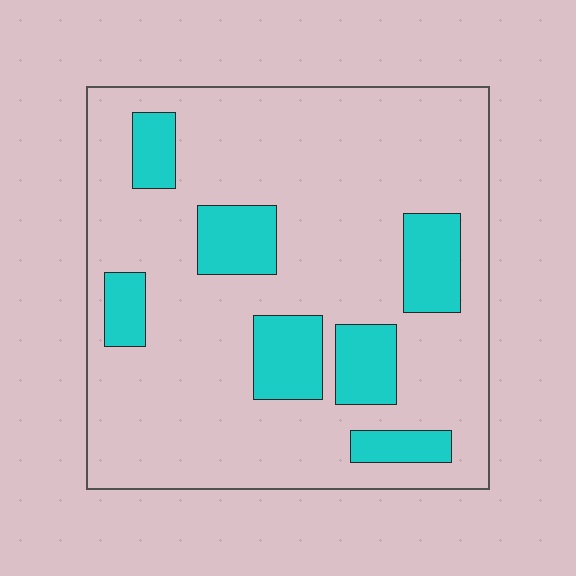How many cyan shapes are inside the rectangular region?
7.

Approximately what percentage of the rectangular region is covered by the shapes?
Approximately 20%.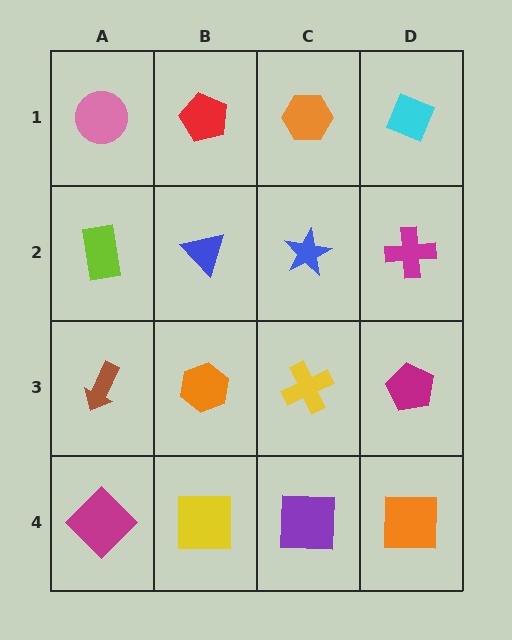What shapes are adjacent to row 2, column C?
An orange hexagon (row 1, column C), a yellow cross (row 3, column C), a blue triangle (row 2, column B), a magenta cross (row 2, column D).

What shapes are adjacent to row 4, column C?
A yellow cross (row 3, column C), a yellow square (row 4, column B), an orange square (row 4, column D).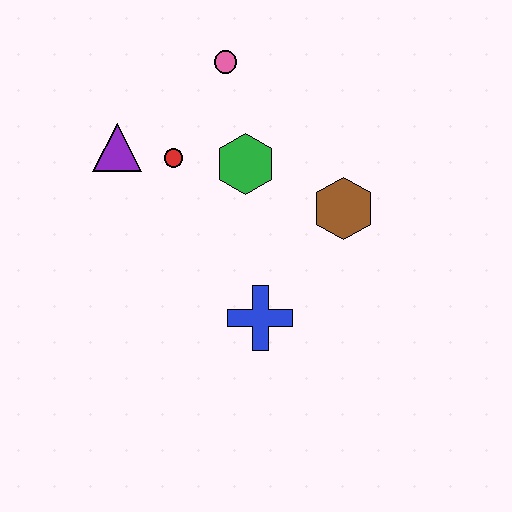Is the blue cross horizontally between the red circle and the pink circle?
No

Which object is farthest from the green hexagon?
The blue cross is farthest from the green hexagon.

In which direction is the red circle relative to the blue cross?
The red circle is above the blue cross.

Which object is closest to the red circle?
The purple triangle is closest to the red circle.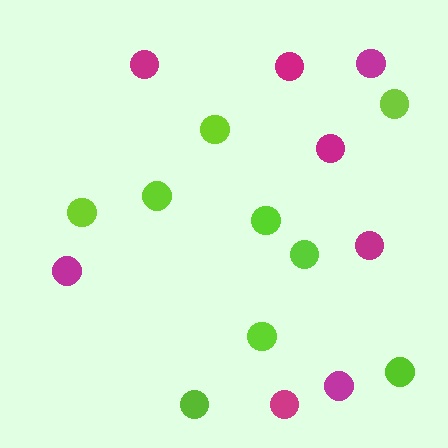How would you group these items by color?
There are 2 groups: one group of magenta circles (8) and one group of lime circles (9).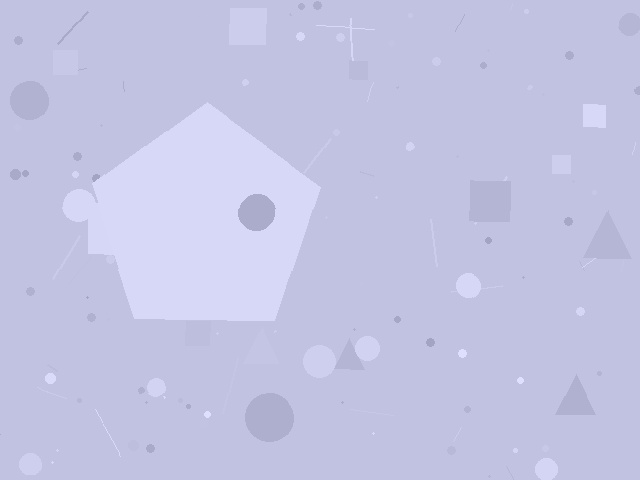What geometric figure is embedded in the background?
A pentagon is embedded in the background.